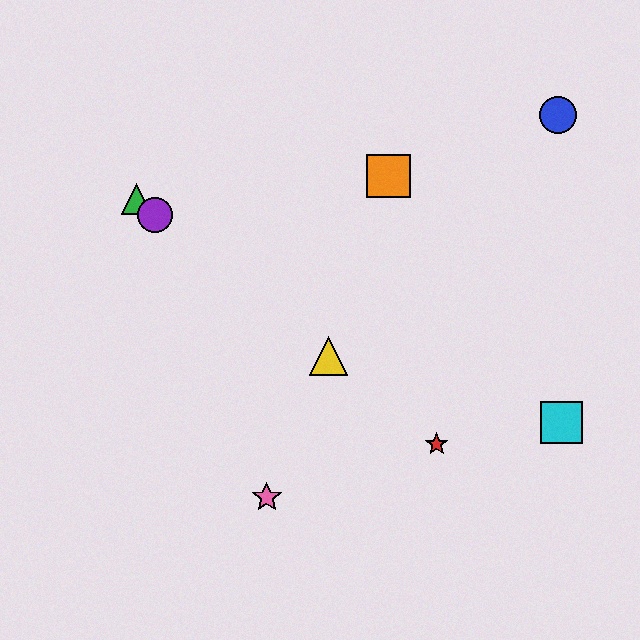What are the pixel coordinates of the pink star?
The pink star is at (267, 497).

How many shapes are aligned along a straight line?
4 shapes (the red star, the green triangle, the yellow triangle, the purple circle) are aligned along a straight line.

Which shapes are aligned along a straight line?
The red star, the green triangle, the yellow triangle, the purple circle are aligned along a straight line.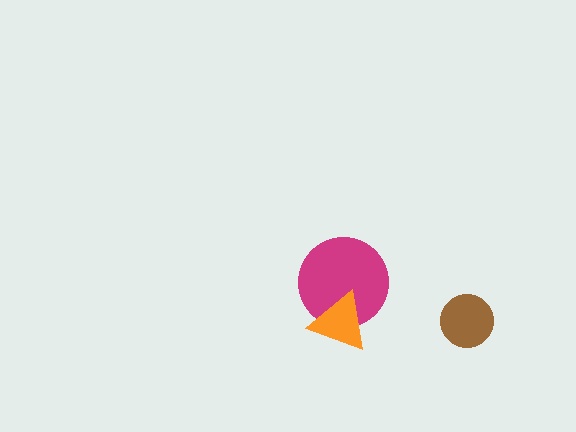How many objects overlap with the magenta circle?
1 object overlaps with the magenta circle.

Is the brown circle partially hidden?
No, no other shape covers it.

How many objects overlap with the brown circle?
0 objects overlap with the brown circle.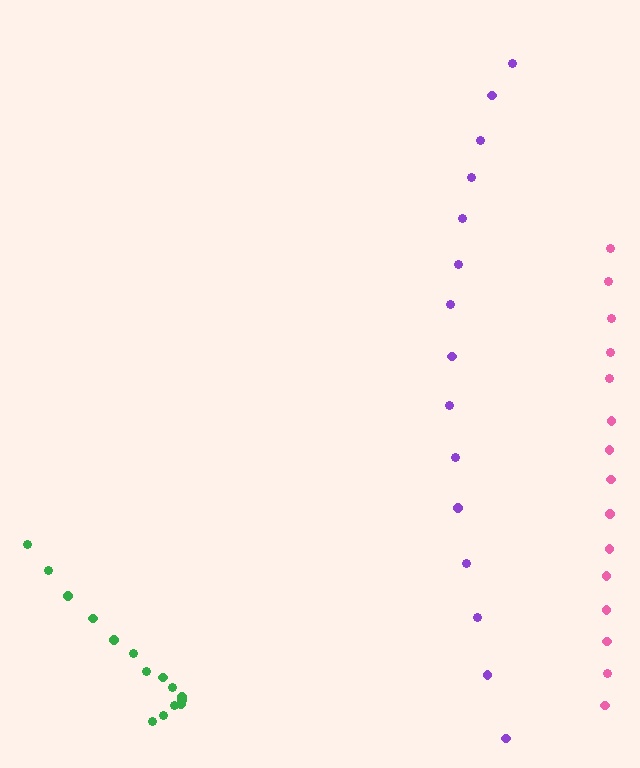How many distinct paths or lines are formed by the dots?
There are 3 distinct paths.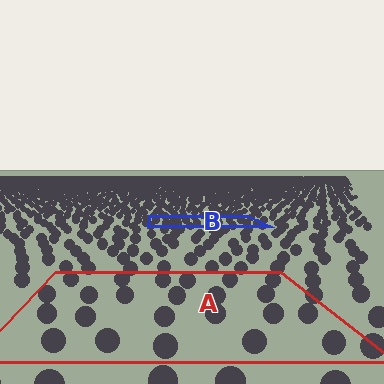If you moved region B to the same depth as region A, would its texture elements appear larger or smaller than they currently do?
They would appear larger. At a closer depth, the same texture elements are projected at a bigger on-screen size.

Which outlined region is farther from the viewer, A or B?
Region B is farther from the viewer — the texture elements inside it appear smaller and more densely packed.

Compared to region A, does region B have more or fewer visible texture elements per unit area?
Region B has more texture elements per unit area — they are packed more densely because it is farther away.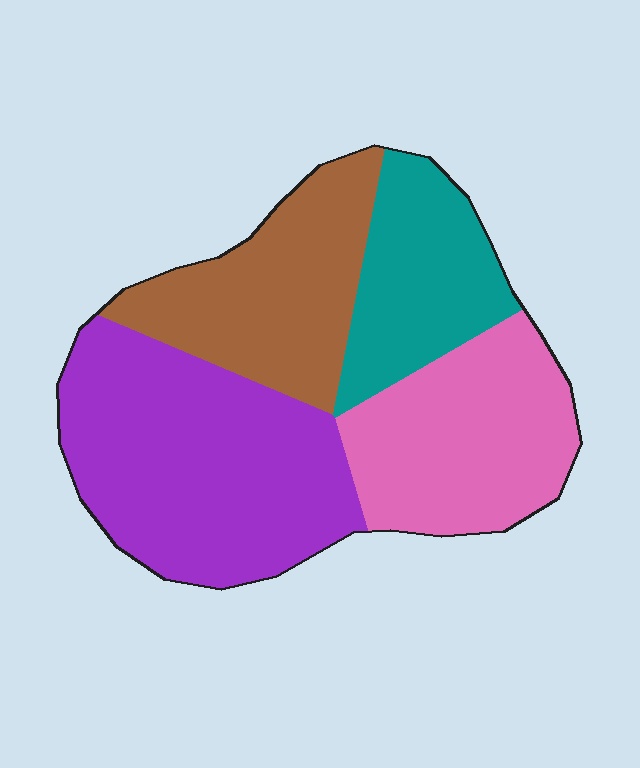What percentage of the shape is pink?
Pink covers around 25% of the shape.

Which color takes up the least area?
Teal, at roughly 15%.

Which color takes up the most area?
Purple, at roughly 35%.